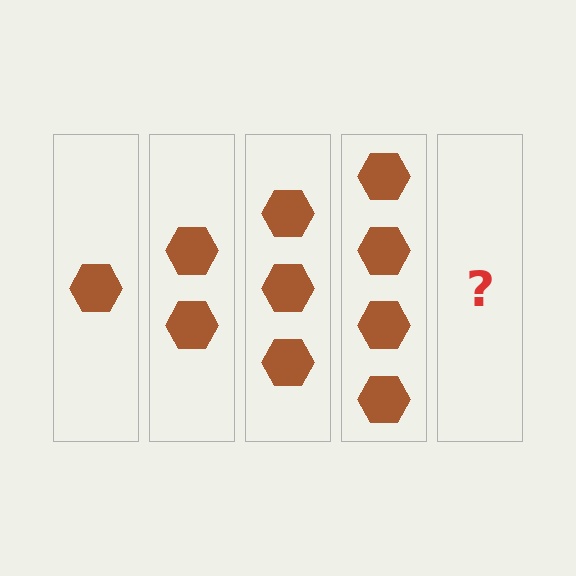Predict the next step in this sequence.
The next step is 5 hexagons.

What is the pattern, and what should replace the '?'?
The pattern is that each step adds one more hexagon. The '?' should be 5 hexagons.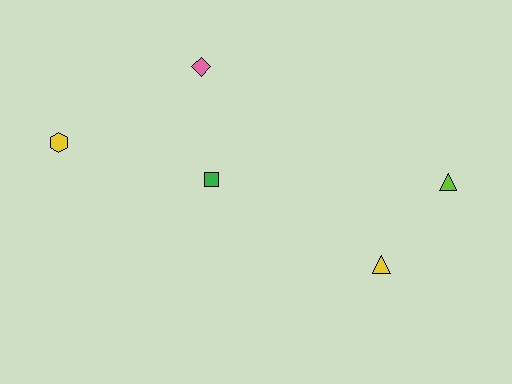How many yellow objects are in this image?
There are 2 yellow objects.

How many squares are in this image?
There is 1 square.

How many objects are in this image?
There are 5 objects.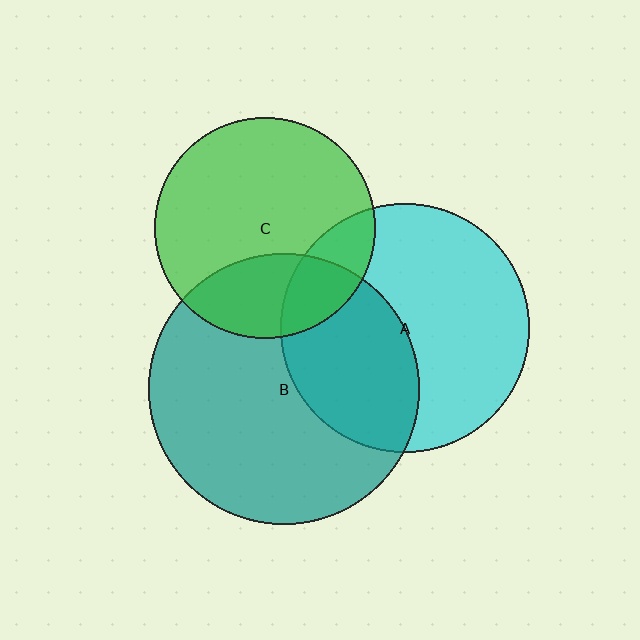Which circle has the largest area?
Circle B (teal).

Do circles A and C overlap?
Yes.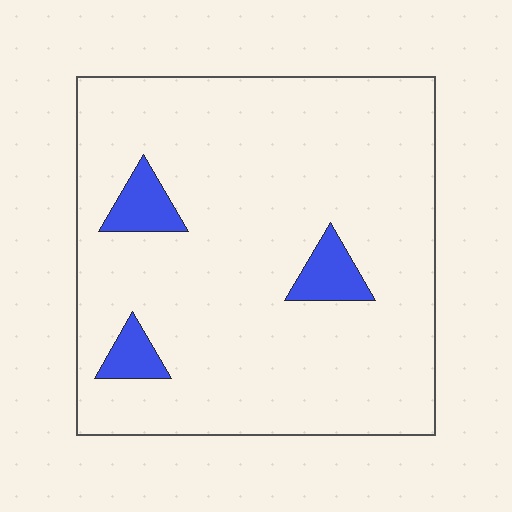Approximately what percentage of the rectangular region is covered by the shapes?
Approximately 10%.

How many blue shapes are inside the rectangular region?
3.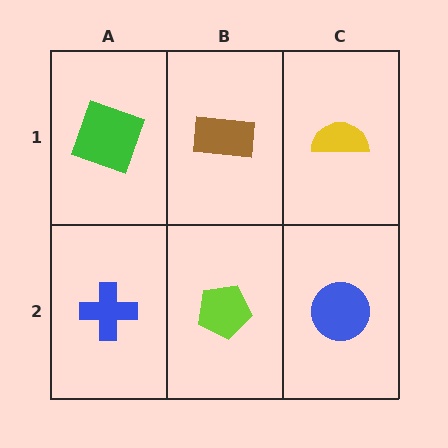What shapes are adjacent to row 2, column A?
A green square (row 1, column A), a lime pentagon (row 2, column B).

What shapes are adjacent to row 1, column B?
A lime pentagon (row 2, column B), a green square (row 1, column A), a yellow semicircle (row 1, column C).